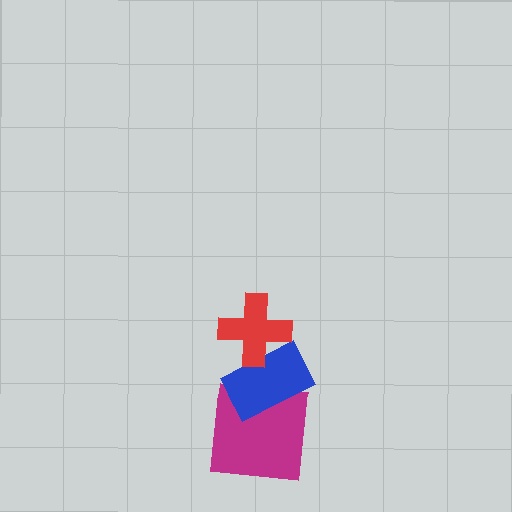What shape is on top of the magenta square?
The blue rectangle is on top of the magenta square.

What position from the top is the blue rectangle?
The blue rectangle is 2nd from the top.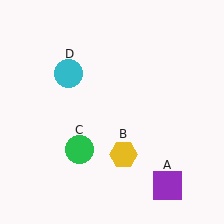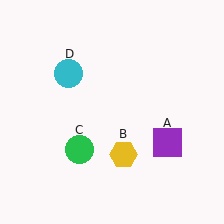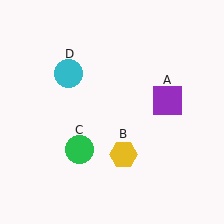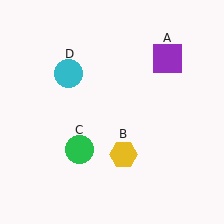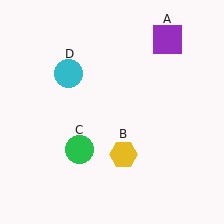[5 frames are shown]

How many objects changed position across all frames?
1 object changed position: purple square (object A).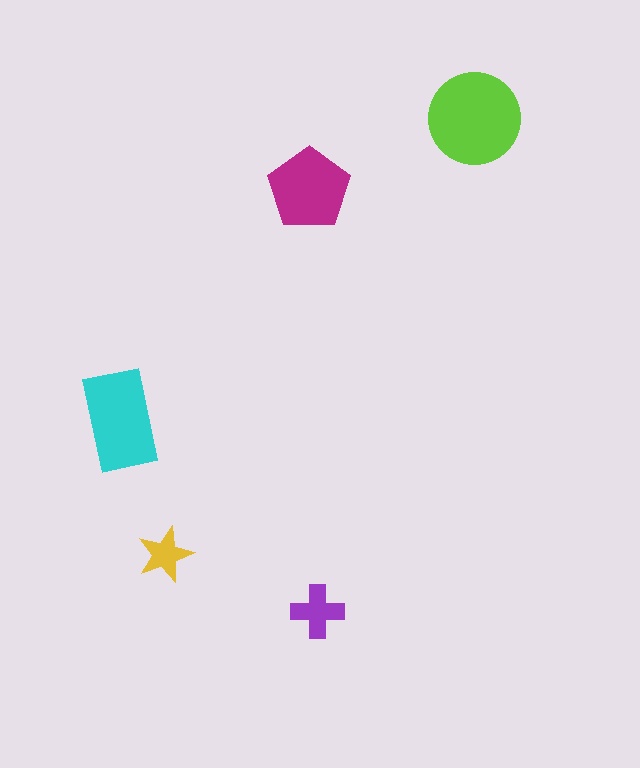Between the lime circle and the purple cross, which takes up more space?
The lime circle.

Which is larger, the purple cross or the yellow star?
The purple cross.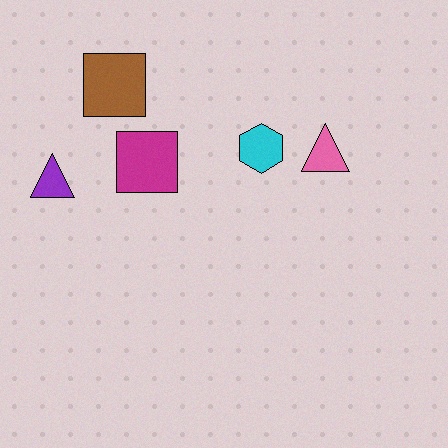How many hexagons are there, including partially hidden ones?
There is 1 hexagon.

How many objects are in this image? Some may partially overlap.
There are 5 objects.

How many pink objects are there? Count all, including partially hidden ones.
There is 1 pink object.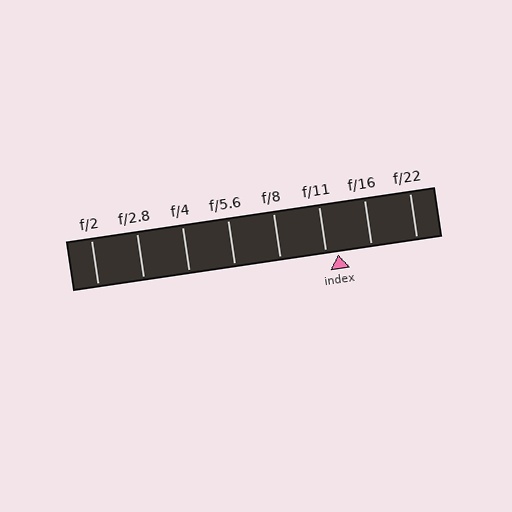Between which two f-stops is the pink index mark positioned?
The index mark is between f/11 and f/16.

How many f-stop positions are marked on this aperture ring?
There are 8 f-stop positions marked.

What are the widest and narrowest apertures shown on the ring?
The widest aperture shown is f/2 and the narrowest is f/22.